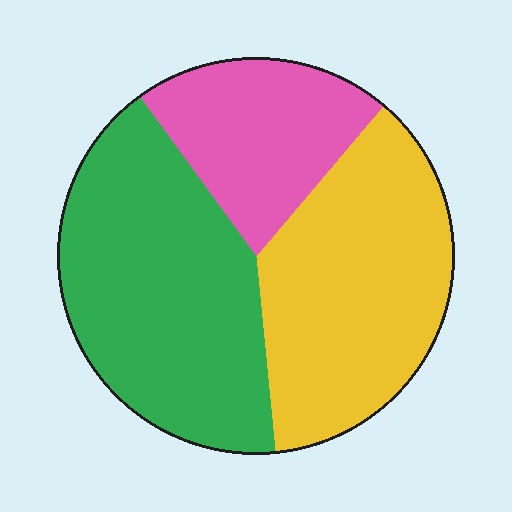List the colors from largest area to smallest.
From largest to smallest: green, yellow, pink.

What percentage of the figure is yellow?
Yellow takes up about three eighths (3/8) of the figure.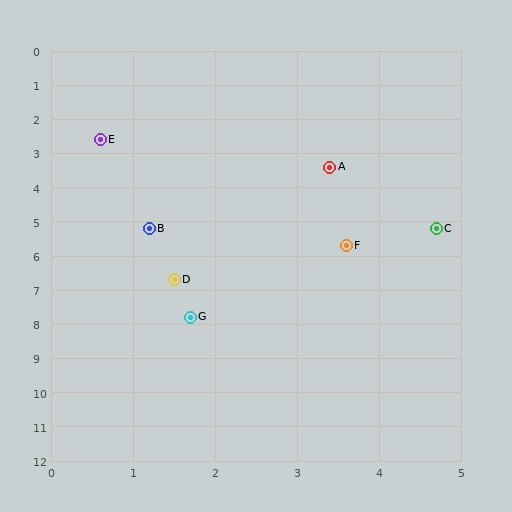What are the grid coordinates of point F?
Point F is at approximately (3.6, 5.7).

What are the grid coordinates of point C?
Point C is at approximately (4.7, 5.2).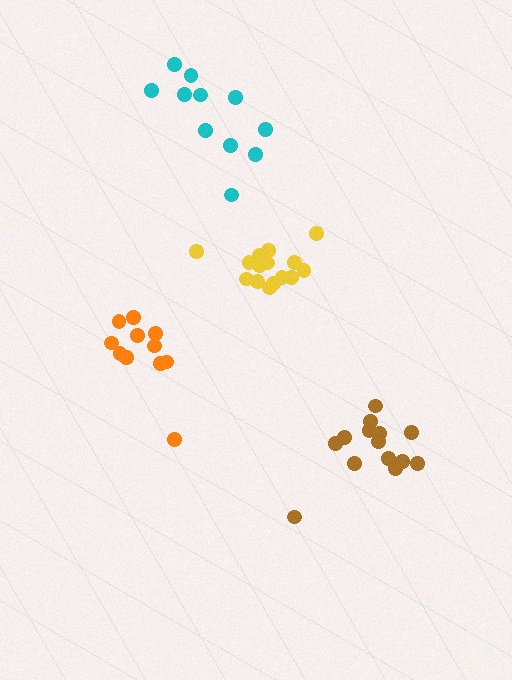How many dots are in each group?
Group 1: 11 dots, Group 2: 11 dots, Group 3: 15 dots, Group 4: 14 dots (51 total).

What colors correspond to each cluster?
The clusters are colored: cyan, orange, yellow, brown.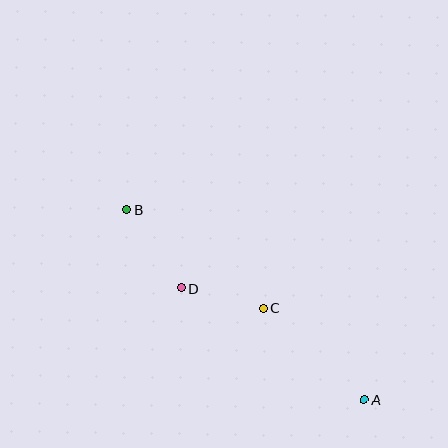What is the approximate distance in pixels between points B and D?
The distance between B and D is approximately 96 pixels.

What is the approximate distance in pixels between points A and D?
The distance between A and D is approximately 214 pixels.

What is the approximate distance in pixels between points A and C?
The distance between A and C is approximately 137 pixels.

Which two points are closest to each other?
Points C and D are closest to each other.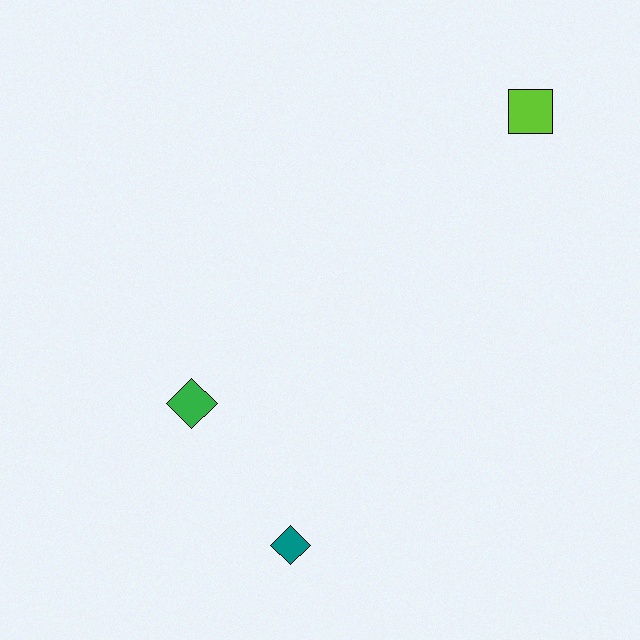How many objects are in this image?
There are 3 objects.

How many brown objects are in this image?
There are no brown objects.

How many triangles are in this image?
There are no triangles.